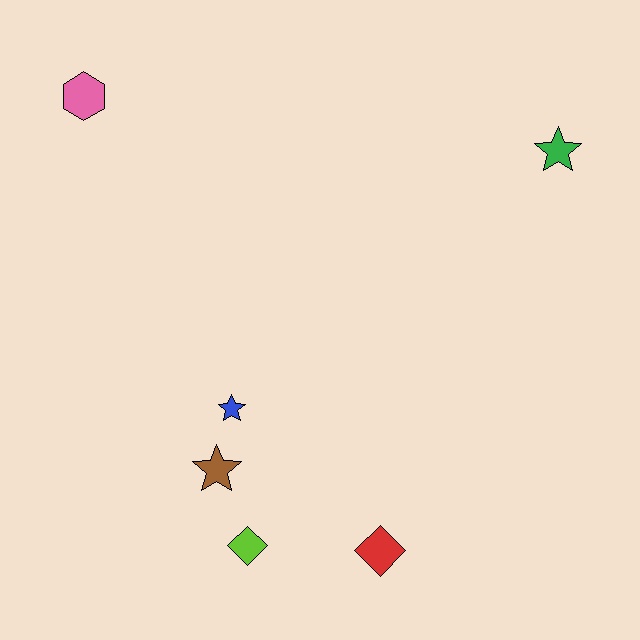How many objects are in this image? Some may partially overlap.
There are 6 objects.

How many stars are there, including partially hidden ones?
There are 3 stars.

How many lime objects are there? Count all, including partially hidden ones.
There is 1 lime object.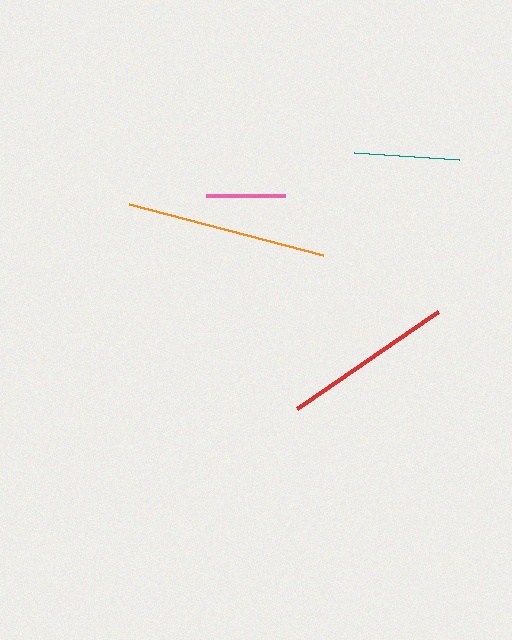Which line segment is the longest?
The orange line is the longest at approximately 201 pixels.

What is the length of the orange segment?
The orange segment is approximately 201 pixels long.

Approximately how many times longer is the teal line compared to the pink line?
The teal line is approximately 1.3 times the length of the pink line.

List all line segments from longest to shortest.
From longest to shortest: orange, red, teal, pink.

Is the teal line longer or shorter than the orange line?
The orange line is longer than the teal line.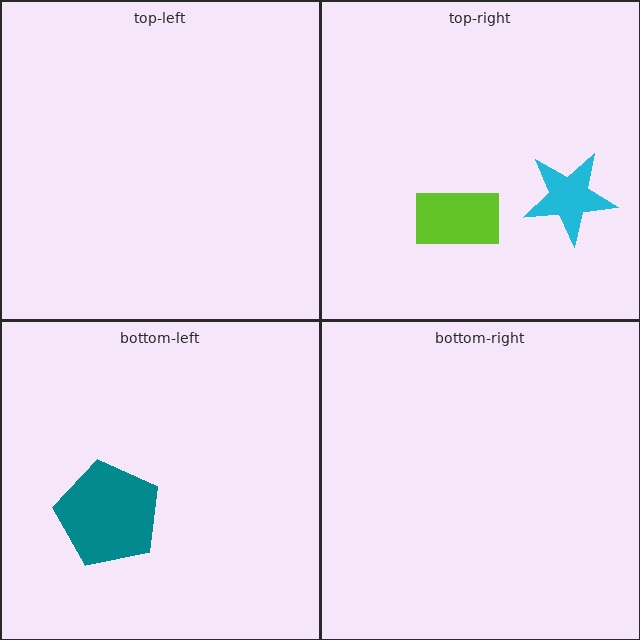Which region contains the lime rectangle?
The top-right region.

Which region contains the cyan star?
The top-right region.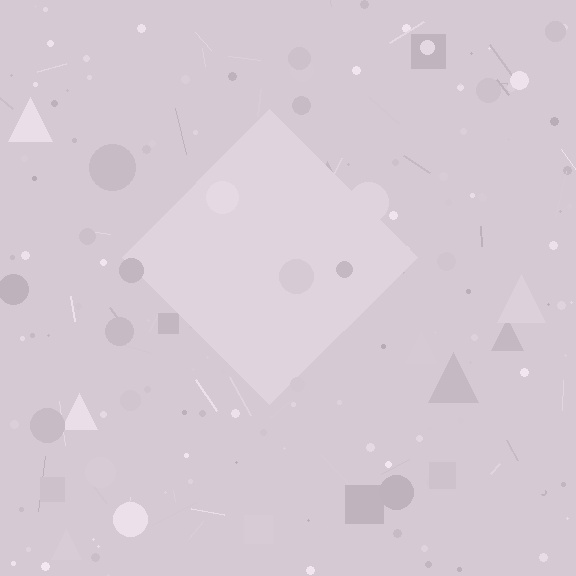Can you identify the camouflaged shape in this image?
The camouflaged shape is a diamond.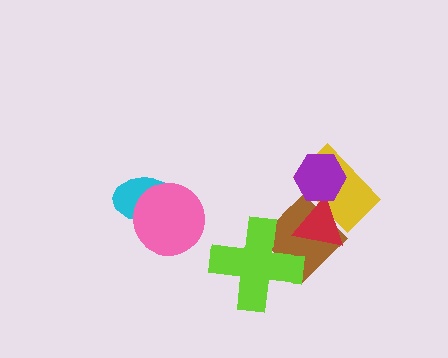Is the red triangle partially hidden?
Yes, it is partially covered by another shape.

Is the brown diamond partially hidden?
Yes, it is partially covered by another shape.